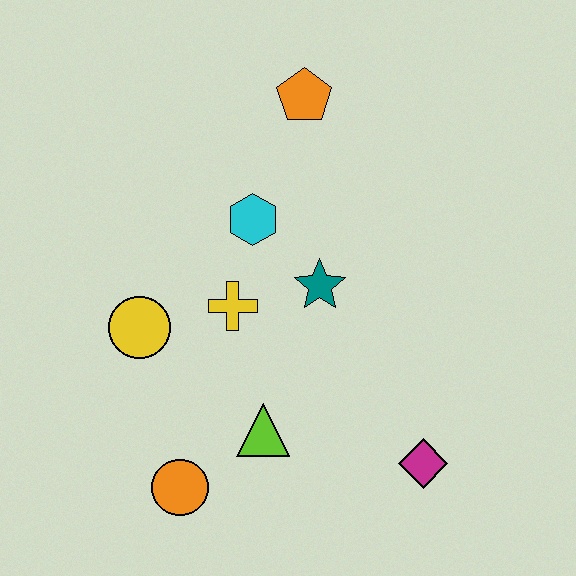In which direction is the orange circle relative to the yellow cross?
The orange circle is below the yellow cross.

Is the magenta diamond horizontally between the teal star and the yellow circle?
No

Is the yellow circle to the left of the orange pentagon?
Yes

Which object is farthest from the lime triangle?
The orange pentagon is farthest from the lime triangle.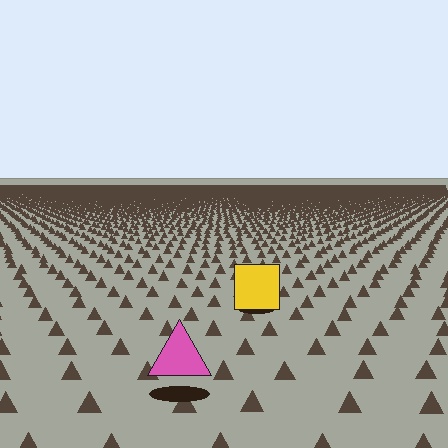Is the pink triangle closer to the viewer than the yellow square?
Yes. The pink triangle is closer — you can tell from the texture gradient: the ground texture is coarser near it.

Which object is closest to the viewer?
The pink triangle is closest. The texture marks near it are larger and more spread out.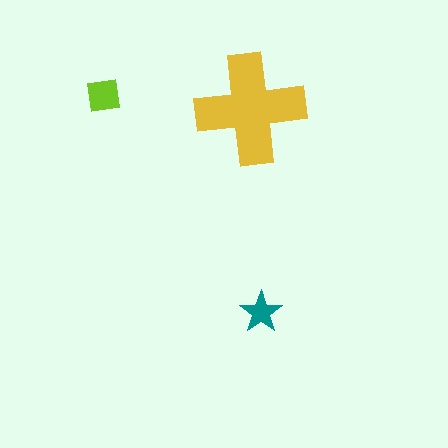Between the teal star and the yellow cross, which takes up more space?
The yellow cross.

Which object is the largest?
The yellow cross.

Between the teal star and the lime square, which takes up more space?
The lime square.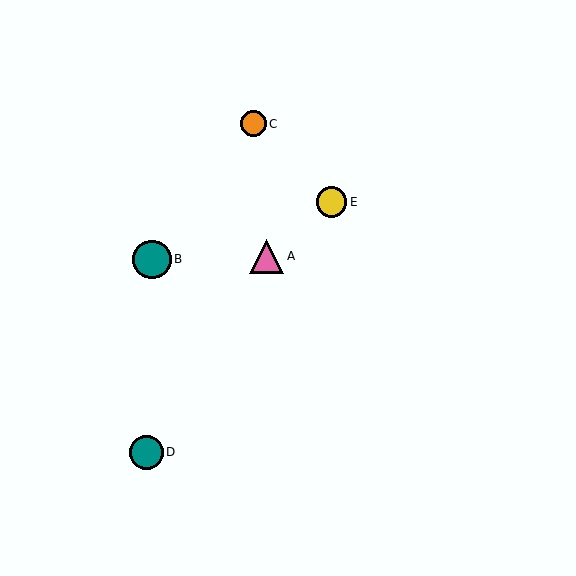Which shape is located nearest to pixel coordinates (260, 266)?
The pink triangle (labeled A) at (267, 256) is nearest to that location.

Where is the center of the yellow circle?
The center of the yellow circle is at (331, 202).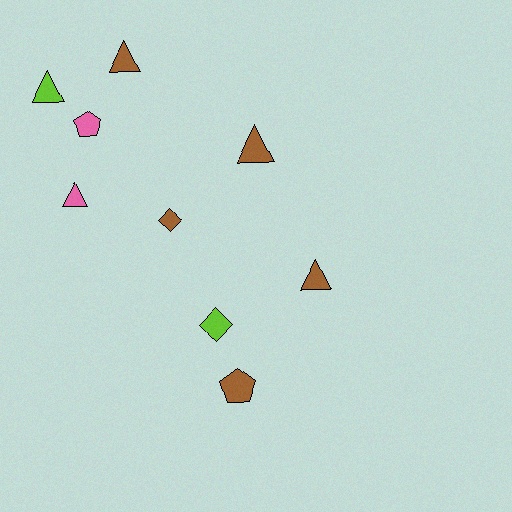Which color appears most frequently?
Brown, with 5 objects.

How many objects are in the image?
There are 9 objects.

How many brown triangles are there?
There are 3 brown triangles.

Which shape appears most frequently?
Triangle, with 5 objects.